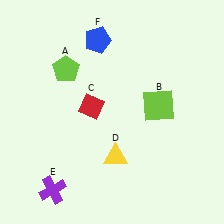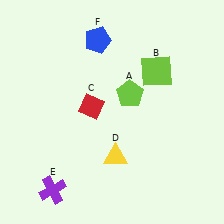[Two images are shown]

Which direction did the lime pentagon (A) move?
The lime pentagon (A) moved right.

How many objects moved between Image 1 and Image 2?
2 objects moved between the two images.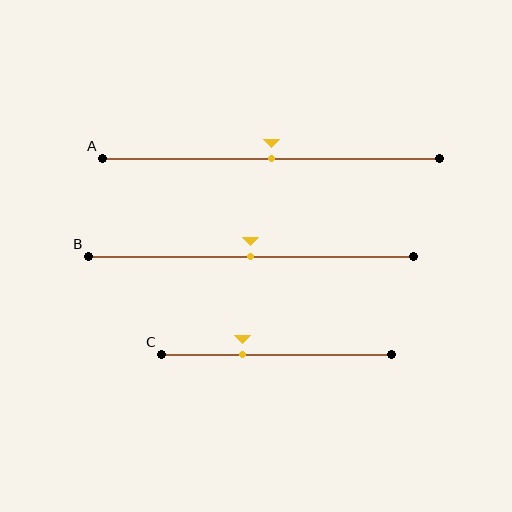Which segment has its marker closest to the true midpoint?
Segment A has its marker closest to the true midpoint.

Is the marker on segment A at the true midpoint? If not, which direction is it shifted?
Yes, the marker on segment A is at the true midpoint.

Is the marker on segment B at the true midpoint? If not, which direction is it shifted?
Yes, the marker on segment B is at the true midpoint.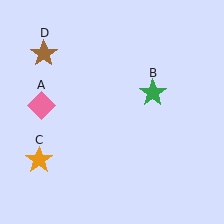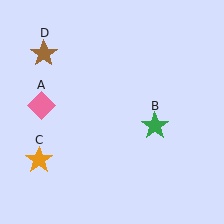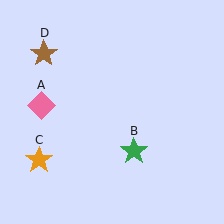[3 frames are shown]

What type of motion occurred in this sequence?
The green star (object B) rotated clockwise around the center of the scene.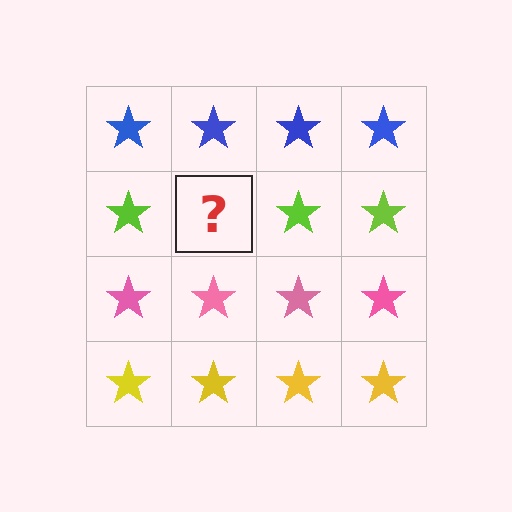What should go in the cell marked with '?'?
The missing cell should contain a lime star.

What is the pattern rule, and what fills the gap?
The rule is that each row has a consistent color. The gap should be filled with a lime star.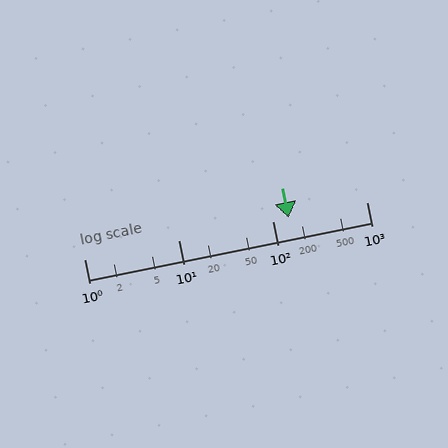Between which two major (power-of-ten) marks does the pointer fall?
The pointer is between 100 and 1000.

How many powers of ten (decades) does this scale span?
The scale spans 3 decades, from 1 to 1000.